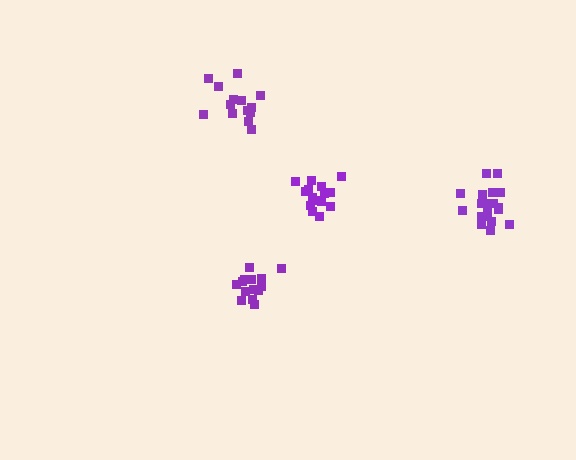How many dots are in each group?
Group 1: 21 dots, Group 2: 15 dots, Group 3: 15 dots, Group 4: 15 dots (66 total).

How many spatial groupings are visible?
There are 4 spatial groupings.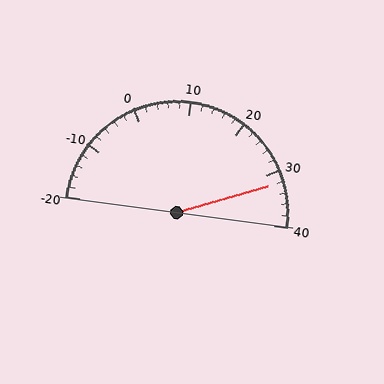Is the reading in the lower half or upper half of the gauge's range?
The reading is in the upper half of the range (-20 to 40).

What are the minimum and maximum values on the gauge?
The gauge ranges from -20 to 40.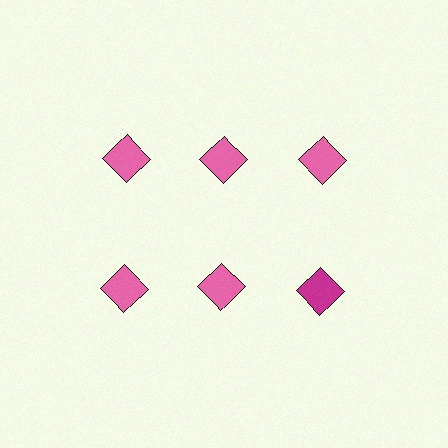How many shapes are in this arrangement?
There are 6 shapes arranged in a grid pattern.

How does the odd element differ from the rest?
It has a different color: magenta instead of pink.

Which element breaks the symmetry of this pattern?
The magenta diamond in the second row, center column breaks the symmetry. All other shapes are pink diamonds.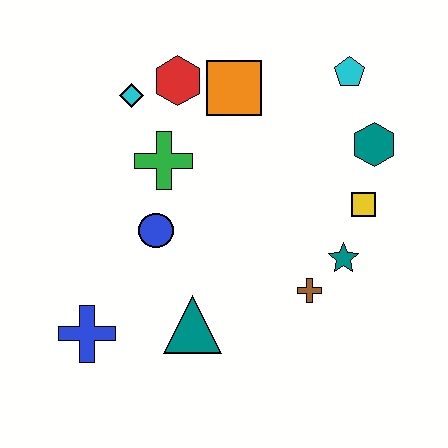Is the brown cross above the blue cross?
Yes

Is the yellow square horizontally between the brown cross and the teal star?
No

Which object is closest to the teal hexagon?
The yellow square is closest to the teal hexagon.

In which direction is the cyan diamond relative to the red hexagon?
The cyan diamond is to the left of the red hexagon.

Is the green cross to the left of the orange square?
Yes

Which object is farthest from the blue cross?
The cyan pentagon is farthest from the blue cross.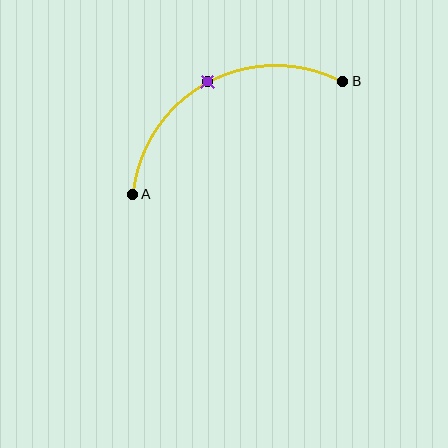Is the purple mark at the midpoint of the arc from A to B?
Yes. The purple mark lies on the arc at equal arc-length from both A and B — it is the arc midpoint.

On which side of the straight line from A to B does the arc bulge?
The arc bulges above the straight line connecting A and B.